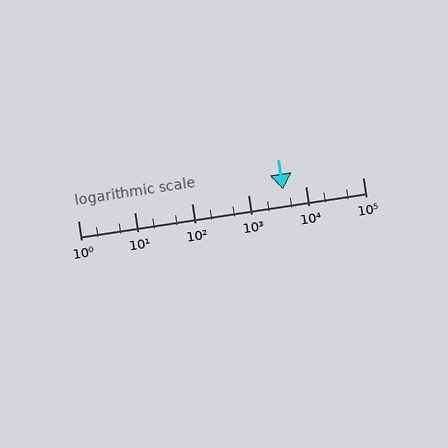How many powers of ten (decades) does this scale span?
The scale spans 5 decades, from 1 to 100000.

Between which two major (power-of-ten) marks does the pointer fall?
The pointer is between 1000 and 10000.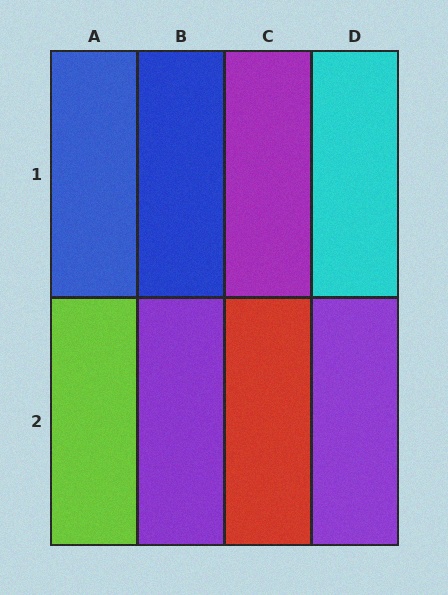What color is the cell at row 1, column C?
Purple.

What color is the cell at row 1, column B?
Blue.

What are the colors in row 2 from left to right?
Lime, purple, red, purple.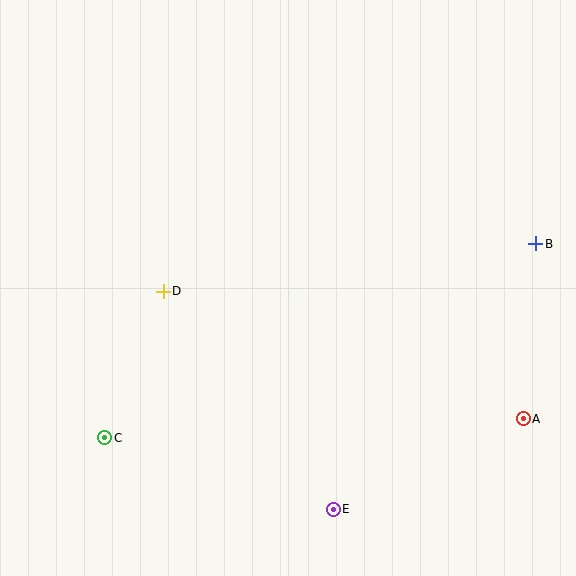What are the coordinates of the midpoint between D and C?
The midpoint between D and C is at (134, 365).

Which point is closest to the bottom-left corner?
Point C is closest to the bottom-left corner.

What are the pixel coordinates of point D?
Point D is at (163, 291).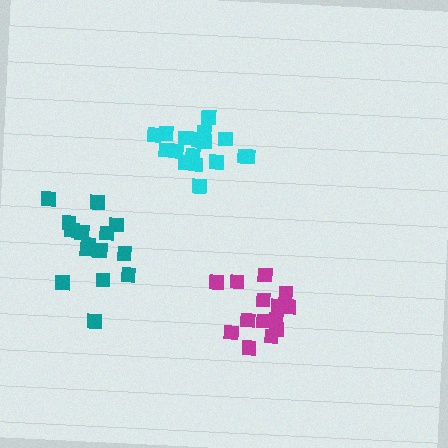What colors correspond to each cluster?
The clusters are colored: magenta, cyan, teal.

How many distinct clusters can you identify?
There are 3 distinct clusters.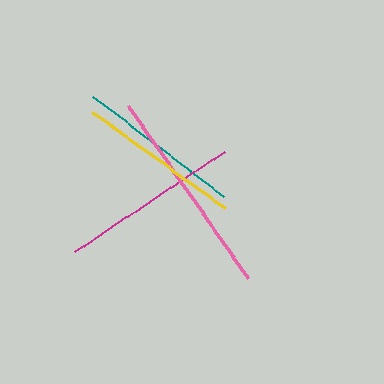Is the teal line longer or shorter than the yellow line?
The teal line is longer than the yellow line.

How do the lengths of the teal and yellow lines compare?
The teal and yellow lines are approximately the same length.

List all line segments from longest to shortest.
From longest to shortest: pink, magenta, teal, yellow.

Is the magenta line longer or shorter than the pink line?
The pink line is longer than the magenta line.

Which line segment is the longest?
The pink line is the longest at approximately 211 pixels.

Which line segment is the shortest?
The yellow line is the shortest at approximately 164 pixels.